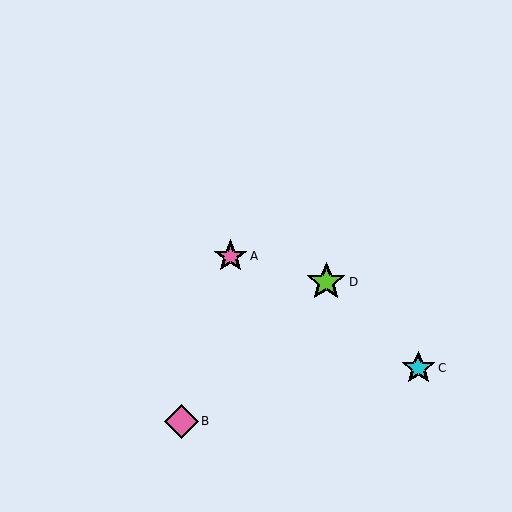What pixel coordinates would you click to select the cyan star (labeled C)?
Click at (418, 368) to select the cyan star C.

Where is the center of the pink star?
The center of the pink star is at (231, 256).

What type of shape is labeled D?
Shape D is a lime star.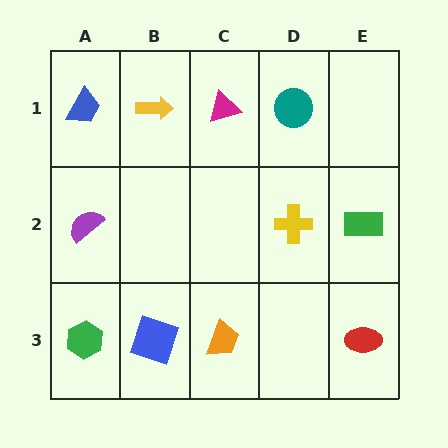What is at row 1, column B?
A yellow arrow.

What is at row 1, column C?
A magenta triangle.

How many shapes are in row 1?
4 shapes.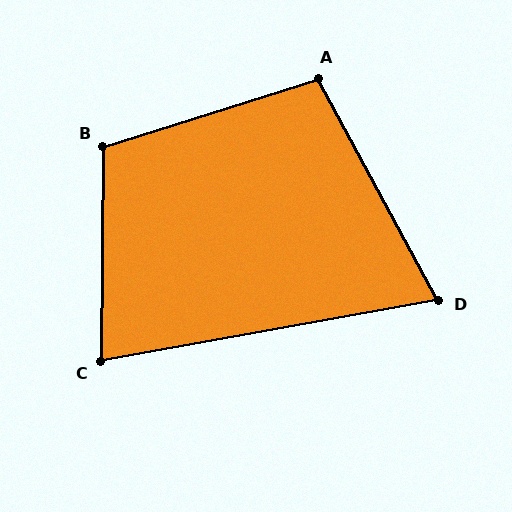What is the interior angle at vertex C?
Approximately 79 degrees (acute).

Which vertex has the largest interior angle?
B, at approximately 108 degrees.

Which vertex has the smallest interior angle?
D, at approximately 72 degrees.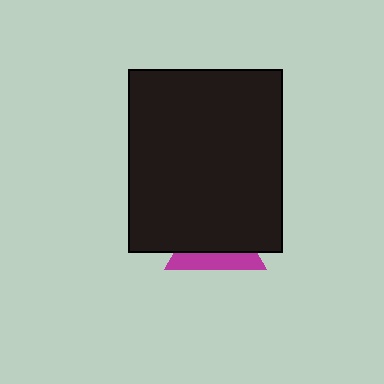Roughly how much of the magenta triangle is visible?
A small part of it is visible (roughly 33%).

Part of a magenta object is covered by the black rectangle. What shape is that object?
It is a triangle.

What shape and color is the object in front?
The object in front is a black rectangle.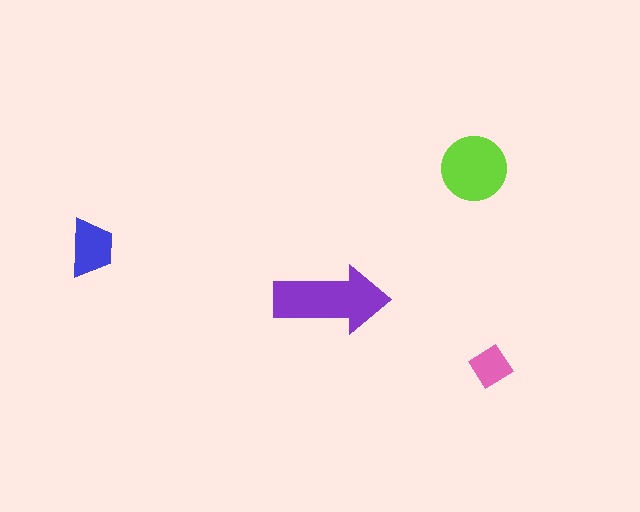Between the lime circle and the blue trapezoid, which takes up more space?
The lime circle.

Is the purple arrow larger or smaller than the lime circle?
Larger.